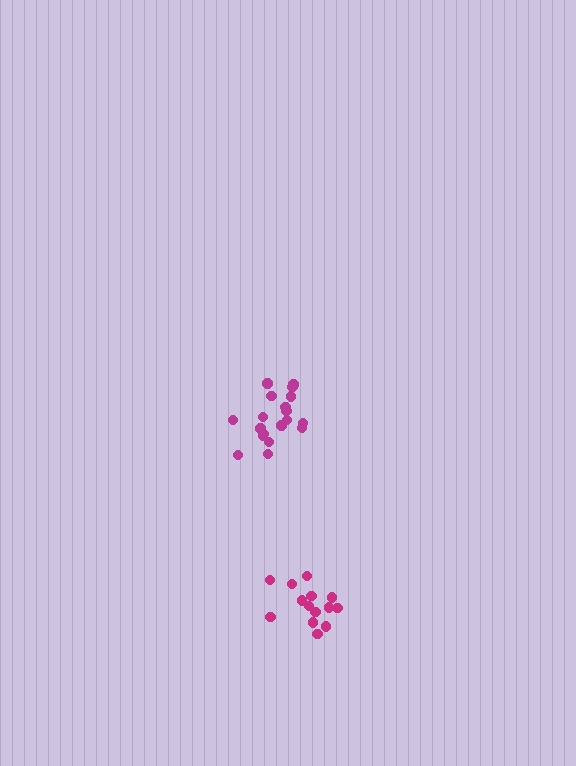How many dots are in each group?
Group 1: 20 dots, Group 2: 14 dots (34 total).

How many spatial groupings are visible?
There are 2 spatial groupings.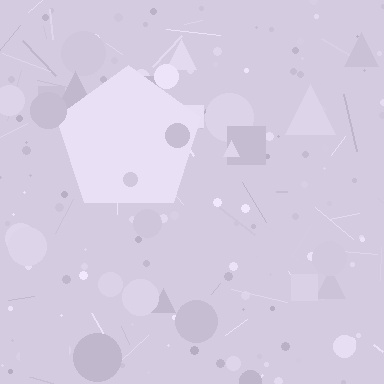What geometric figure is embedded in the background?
A pentagon is embedded in the background.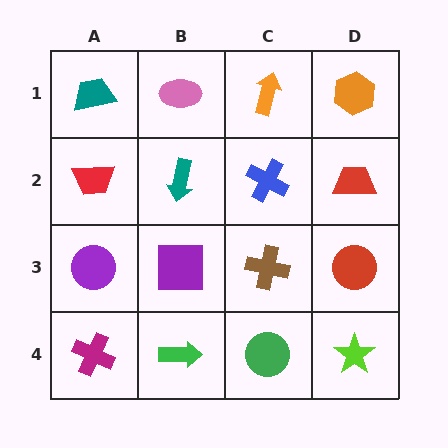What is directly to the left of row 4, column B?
A magenta cross.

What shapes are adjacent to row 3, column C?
A blue cross (row 2, column C), a green circle (row 4, column C), a purple square (row 3, column B), a red circle (row 3, column D).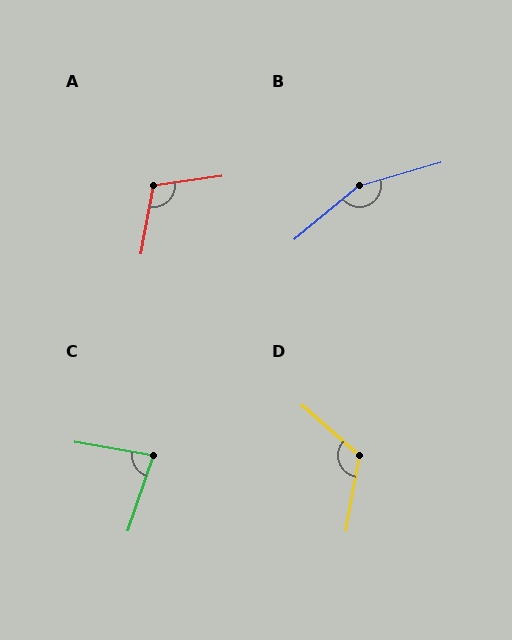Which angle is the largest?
B, at approximately 157 degrees.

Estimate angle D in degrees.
Approximately 121 degrees.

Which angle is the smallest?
C, at approximately 81 degrees.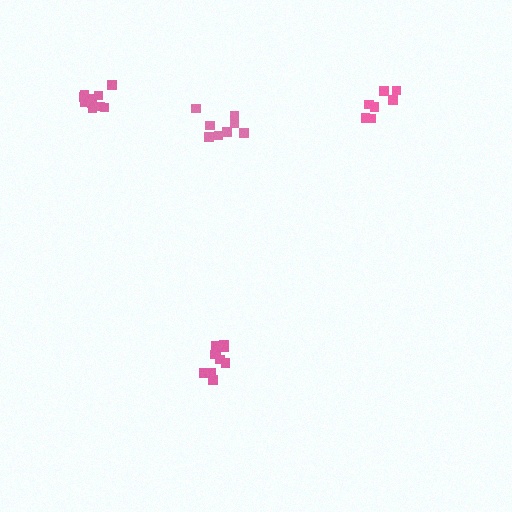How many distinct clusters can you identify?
There are 4 distinct clusters.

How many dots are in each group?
Group 1: 8 dots, Group 2: 10 dots, Group 3: 7 dots, Group 4: 10 dots (35 total).